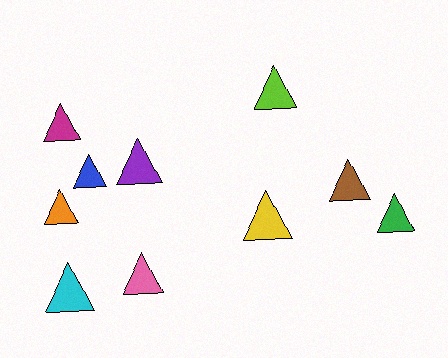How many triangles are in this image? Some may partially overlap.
There are 10 triangles.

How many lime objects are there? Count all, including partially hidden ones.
There is 1 lime object.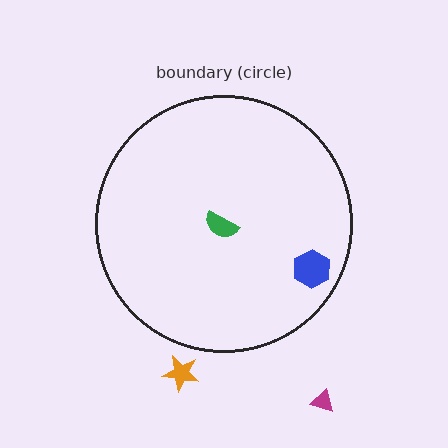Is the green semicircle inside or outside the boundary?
Inside.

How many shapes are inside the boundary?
2 inside, 2 outside.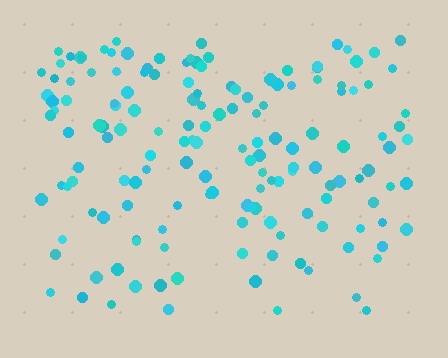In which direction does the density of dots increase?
From bottom to top, with the top side densest.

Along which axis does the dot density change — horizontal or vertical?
Vertical.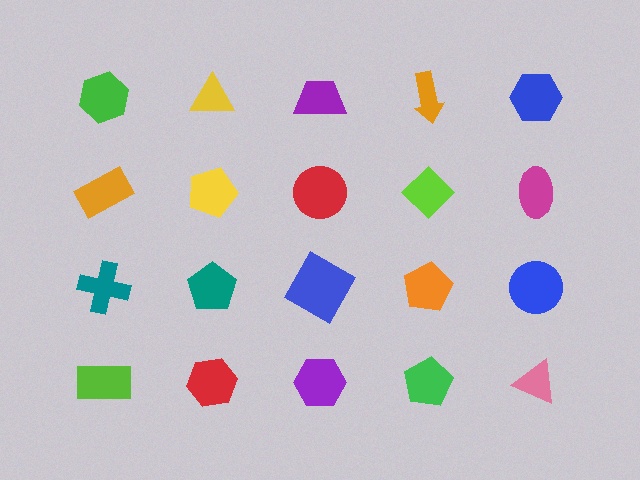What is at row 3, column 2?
A teal pentagon.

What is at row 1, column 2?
A yellow triangle.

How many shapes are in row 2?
5 shapes.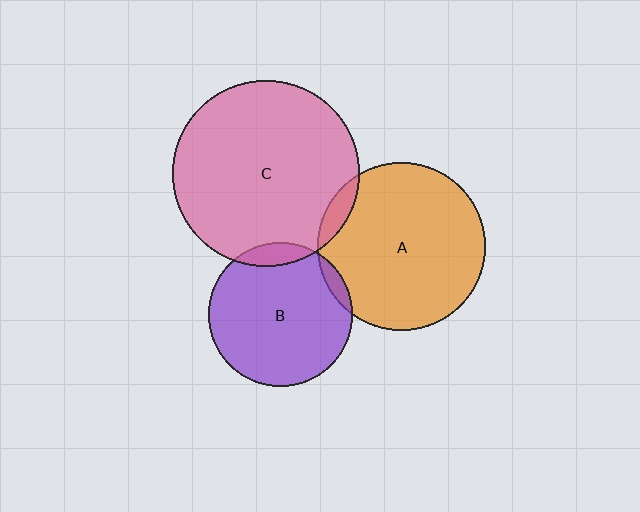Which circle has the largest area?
Circle C (pink).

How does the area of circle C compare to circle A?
Approximately 1.2 times.